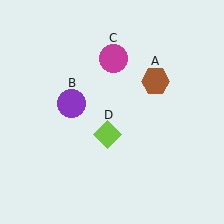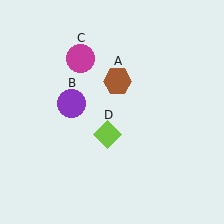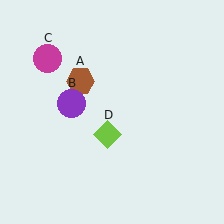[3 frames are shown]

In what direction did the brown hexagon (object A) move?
The brown hexagon (object A) moved left.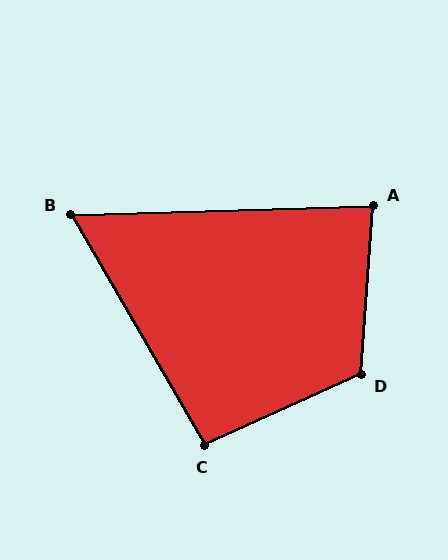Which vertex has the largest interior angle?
D, at approximately 119 degrees.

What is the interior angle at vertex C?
Approximately 96 degrees (obtuse).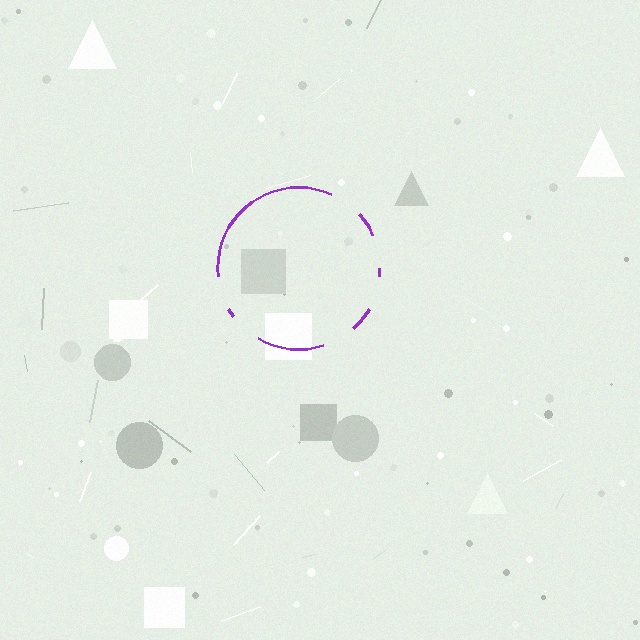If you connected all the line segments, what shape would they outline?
They would outline a circle.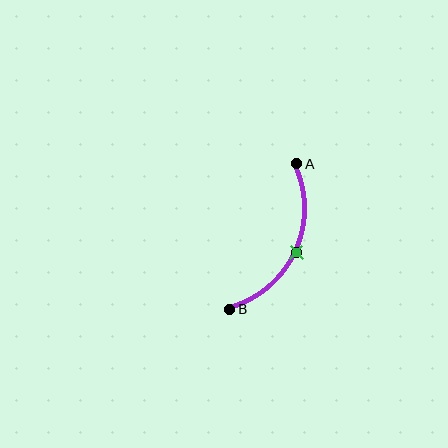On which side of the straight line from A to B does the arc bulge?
The arc bulges to the right of the straight line connecting A and B.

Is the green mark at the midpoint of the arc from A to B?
Yes. The green mark lies on the arc at equal arc-length from both A and B — it is the arc midpoint.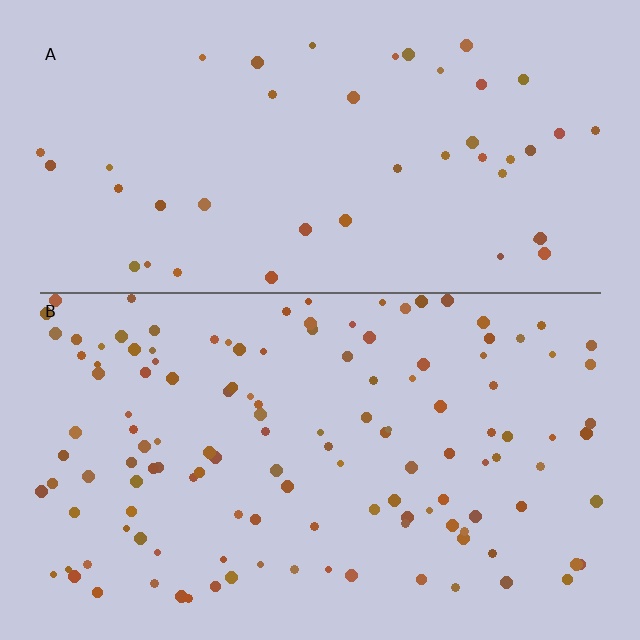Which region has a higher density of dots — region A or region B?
B (the bottom).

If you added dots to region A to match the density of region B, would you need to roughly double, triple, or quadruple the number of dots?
Approximately triple.